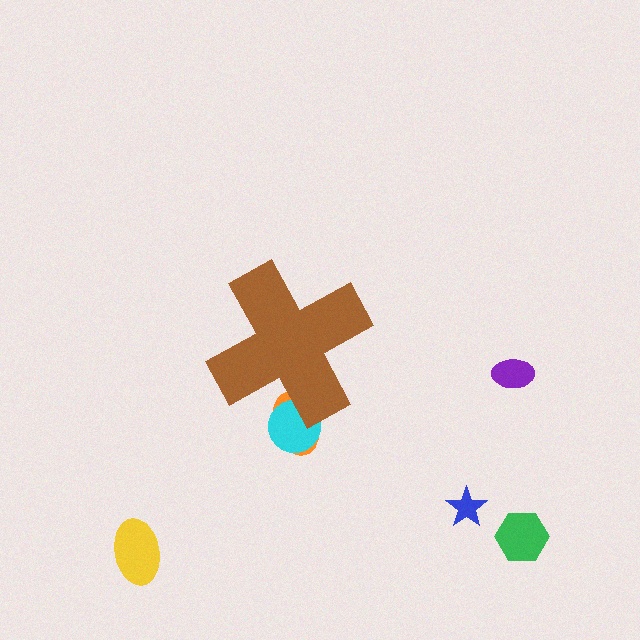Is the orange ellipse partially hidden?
Yes, the orange ellipse is partially hidden behind the brown cross.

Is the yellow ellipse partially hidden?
No, the yellow ellipse is fully visible.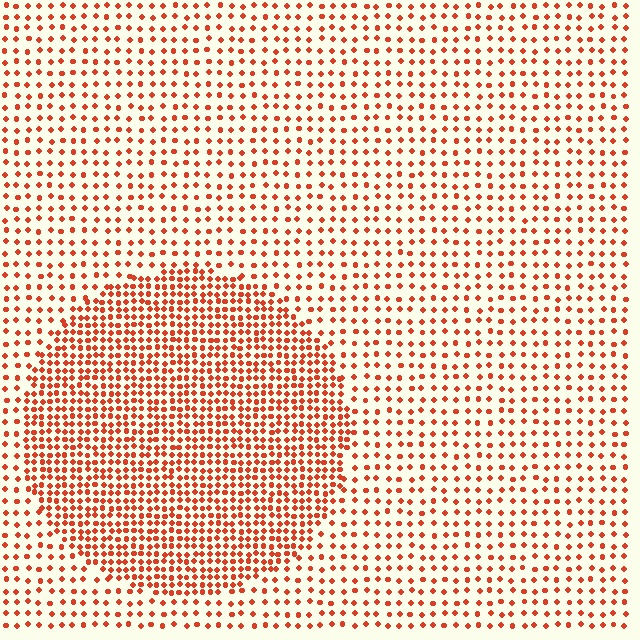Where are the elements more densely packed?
The elements are more densely packed inside the circle boundary.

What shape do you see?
I see a circle.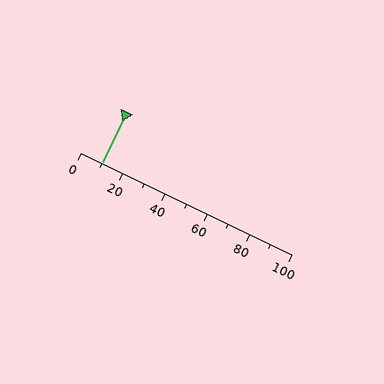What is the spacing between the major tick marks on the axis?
The major ticks are spaced 20 apart.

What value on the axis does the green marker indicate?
The marker indicates approximately 10.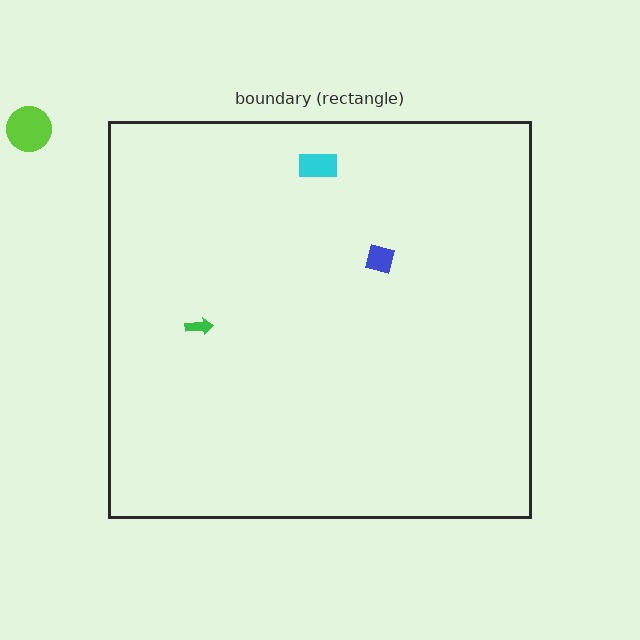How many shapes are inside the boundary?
3 inside, 1 outside.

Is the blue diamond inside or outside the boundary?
Inside.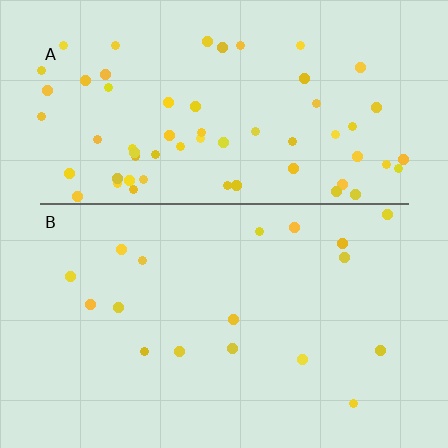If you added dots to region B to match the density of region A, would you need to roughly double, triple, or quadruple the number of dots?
Approximately quadruple.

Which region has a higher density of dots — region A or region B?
A (the top).